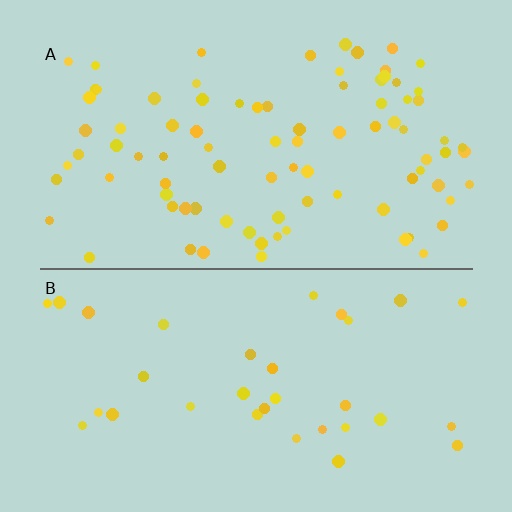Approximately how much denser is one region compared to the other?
Approximately 2.6× — region A over region B.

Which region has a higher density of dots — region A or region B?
A (the top).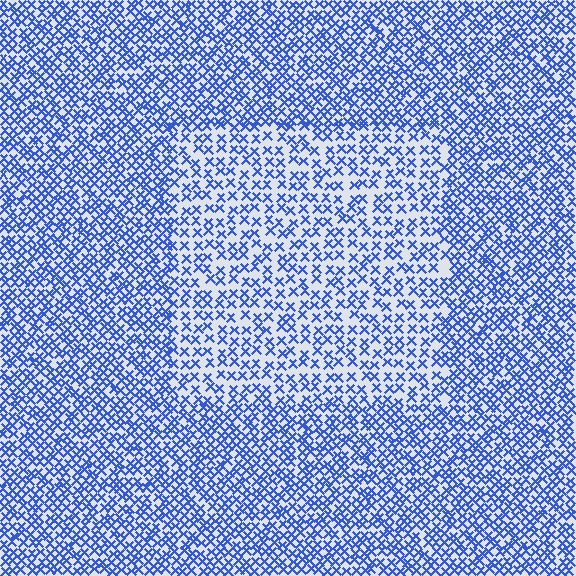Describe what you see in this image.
The image contains small blue elements arranged at two different densities. A rectangle-shaped region is visible where the elements are less densely packed than the surrounding area.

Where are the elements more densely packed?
The elements are more densely packed outside the rectangle boundary.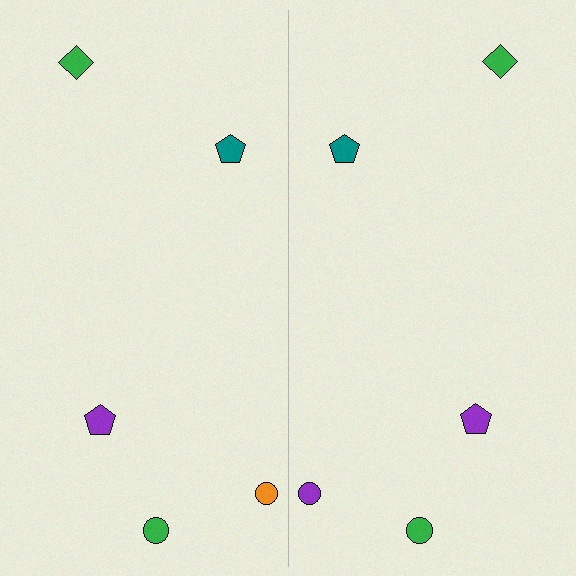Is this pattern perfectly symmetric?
No, the pattern is not perfectly symmetric. The purple circle on the right side breaks the symmetry — its mirror counterpart is orange.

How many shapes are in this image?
There are 10 shapes in this image.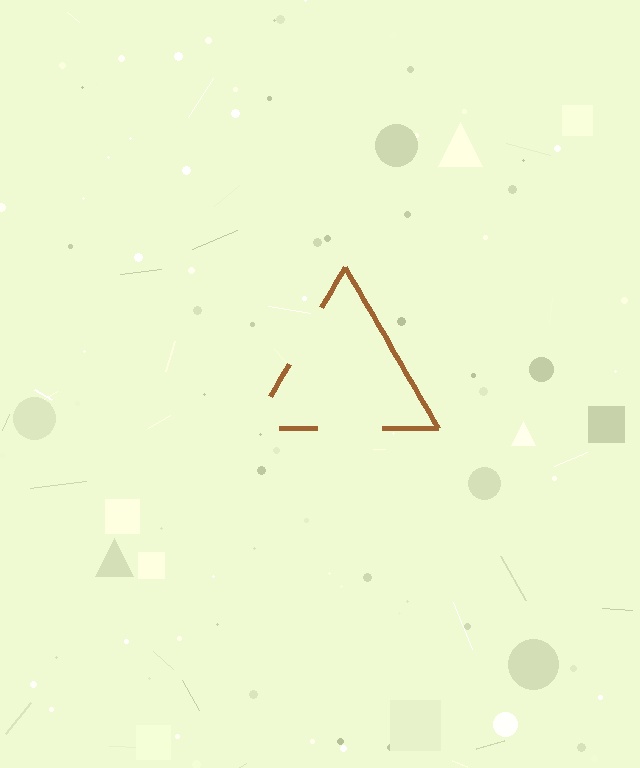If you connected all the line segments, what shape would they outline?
They would outline a triangle.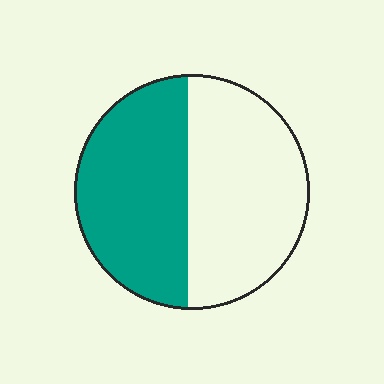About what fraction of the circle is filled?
About one half (1/2).